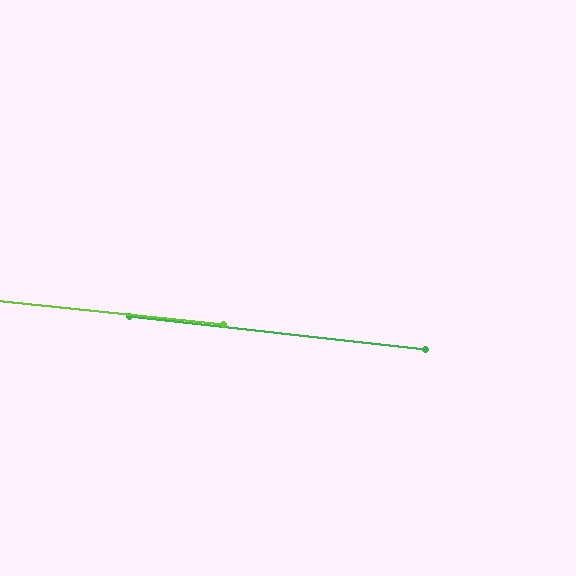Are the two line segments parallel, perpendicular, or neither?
Parallel — their directions differ by only 0.4°.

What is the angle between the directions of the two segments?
Approximately 0 degrees.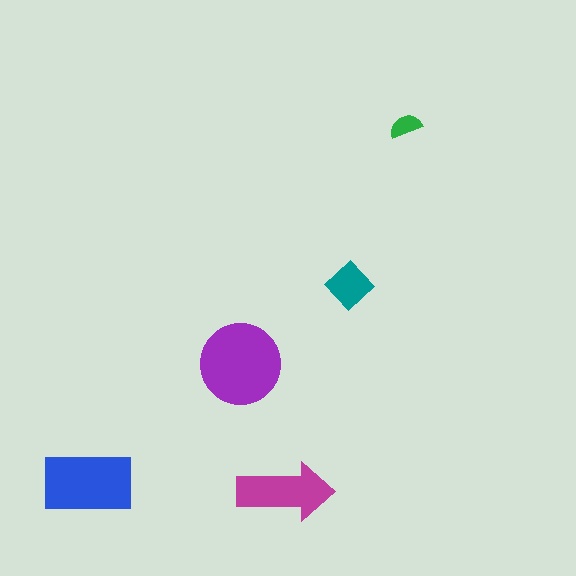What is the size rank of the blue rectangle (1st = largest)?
2nd.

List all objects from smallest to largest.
The green semicircle, the teal diamond, the magenta arrow, the blue rectangle, the purple circle.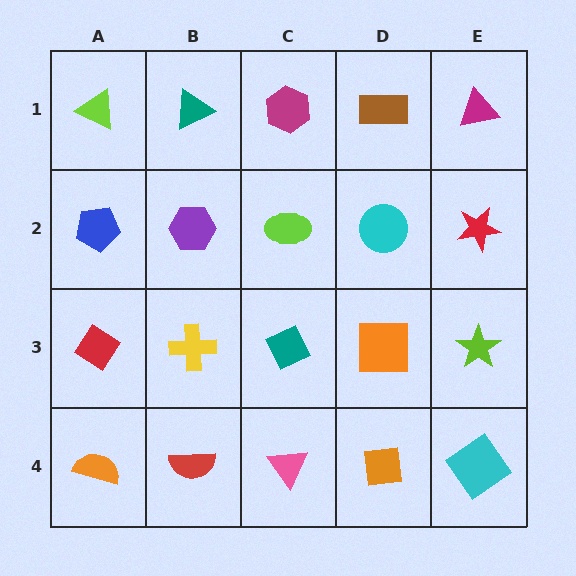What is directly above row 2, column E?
A magenta triangle.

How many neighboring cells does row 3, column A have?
3.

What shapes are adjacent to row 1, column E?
A red star (row 2, column E), a brown rectangle (row 1, column D).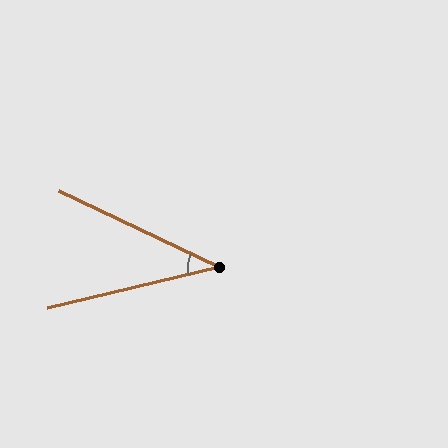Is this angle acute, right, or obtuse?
It is acute.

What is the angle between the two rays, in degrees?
Approximately 39 degrees.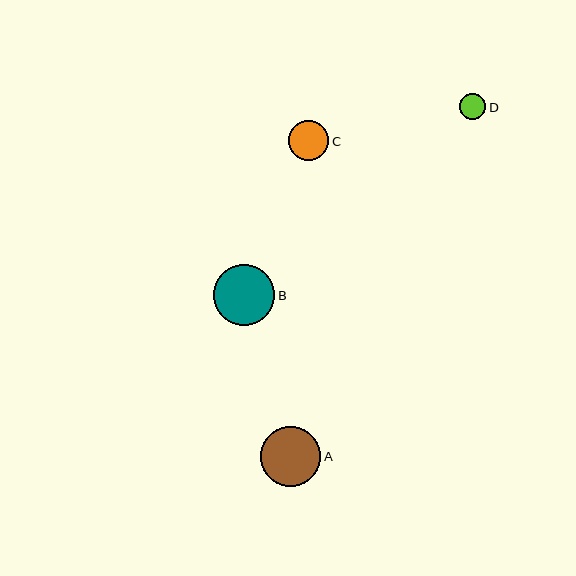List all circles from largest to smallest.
From largest to smallest: B, A, C, D.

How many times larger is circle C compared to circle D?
Circle C is approximately 1.6 times the size of circle D.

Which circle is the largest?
Circle B is the largest with a size of approximately 61 pixels.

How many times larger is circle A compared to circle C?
Circle A is approximately 1.5 times the size of circle C.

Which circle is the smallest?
Circle D is the smallest with a size of approximately 26 pixels.